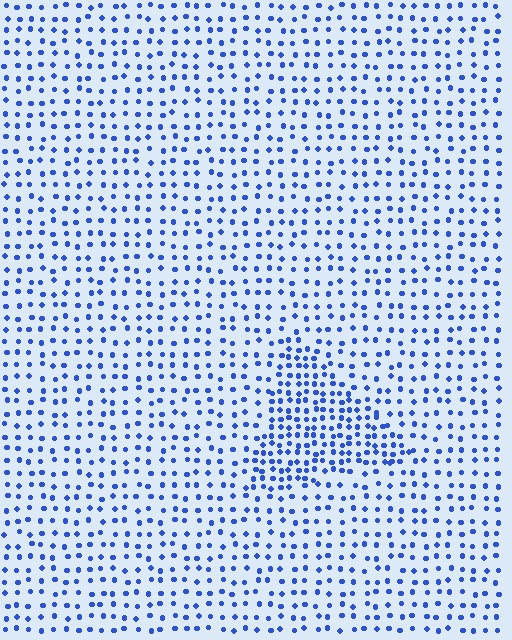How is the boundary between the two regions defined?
The boundary is defined by a change in element density (approximately 1.9x ratio). All elements are the same color, size, and shape.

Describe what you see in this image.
The image contains small blue elements arranged at two different densities. A triangle-shaped region is visible where the elements are more densely packed than the surrounding area.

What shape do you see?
I see a triangle.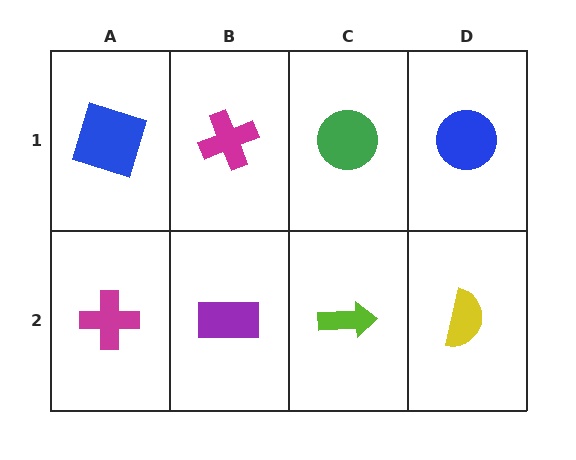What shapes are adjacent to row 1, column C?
A lime arrow (row 2, column C), a magenta cross (row 1, column B), a blue circle (row 1, column D).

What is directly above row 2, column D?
A blue circle.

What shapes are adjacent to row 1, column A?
A magenta cross (row 2, column A), a magenta cross (row 1, column B).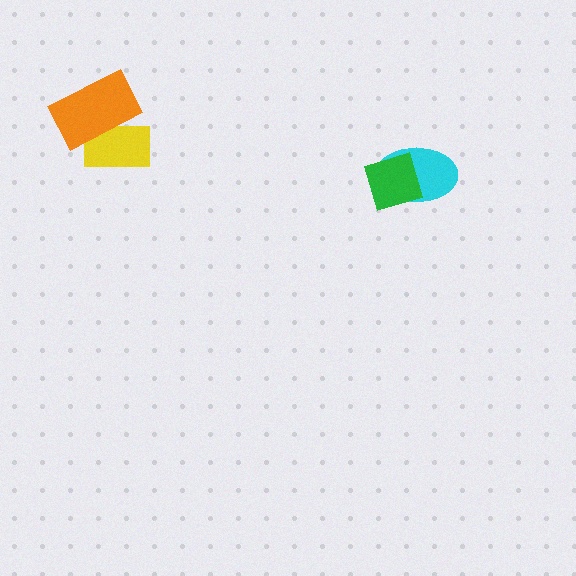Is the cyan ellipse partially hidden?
Yes, it is partially covered by another shape.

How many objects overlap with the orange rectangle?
1 object overlaps with the orange rectangle.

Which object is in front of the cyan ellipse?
The green diamond is in front of the cyan ellipse.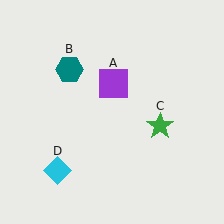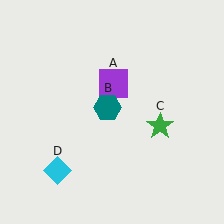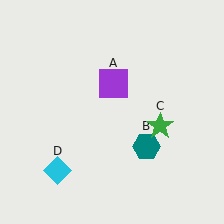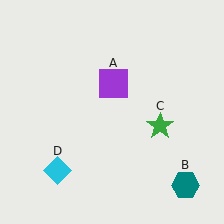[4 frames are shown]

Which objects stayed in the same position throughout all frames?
Purple square (object A) and green star (object C) and cyan diamond (object D) remained stationary.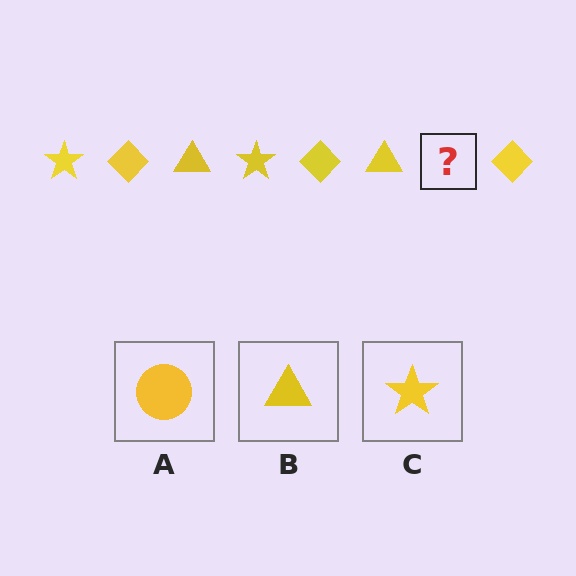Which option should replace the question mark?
Option C.